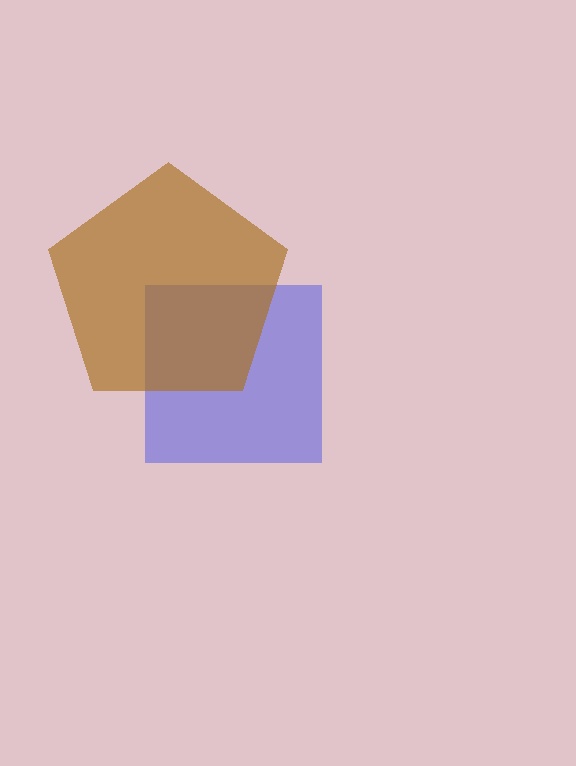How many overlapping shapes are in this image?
There are 2 overlapping shapes in the image.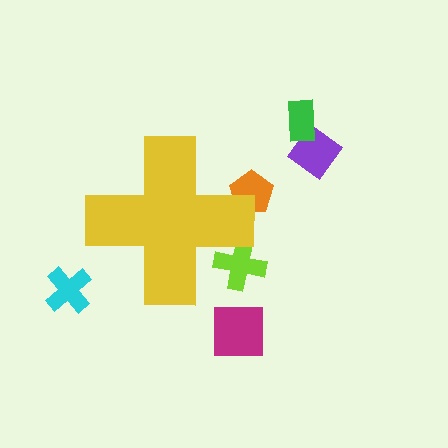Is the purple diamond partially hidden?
No, the purple diamond is fully visible.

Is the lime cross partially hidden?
Yes, the lime cross is partially hidden behind the yellow cross.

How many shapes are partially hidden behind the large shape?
2 shapes are partially hidden.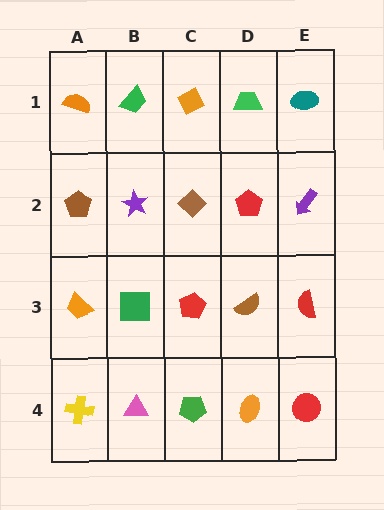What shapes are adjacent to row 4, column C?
A red pentagon (row 3, column C), a pink triangle (row 4, column B), an orange ellipse (row 4, column D).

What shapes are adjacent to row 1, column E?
A purple arrow (row 2, column E), a green trapezoid (row 1, column D).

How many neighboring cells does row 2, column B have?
4.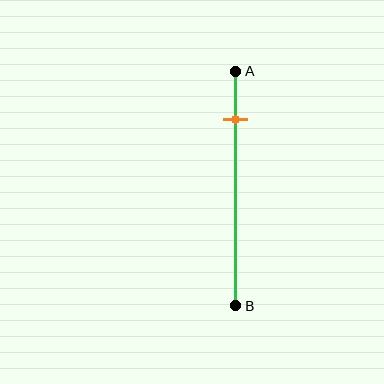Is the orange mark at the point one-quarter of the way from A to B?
No, the mark is at about 20% from A, not at the 25% one-quarter point.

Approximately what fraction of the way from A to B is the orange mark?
The orange mark is approximately 20% of the way from A to B.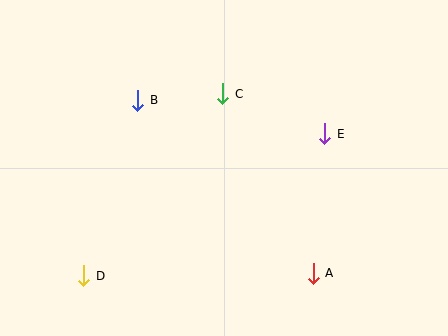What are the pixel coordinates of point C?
Point C is at (223, 94).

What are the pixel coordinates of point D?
Point D is at (84, 276).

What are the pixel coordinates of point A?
Point A is at (313, 273).